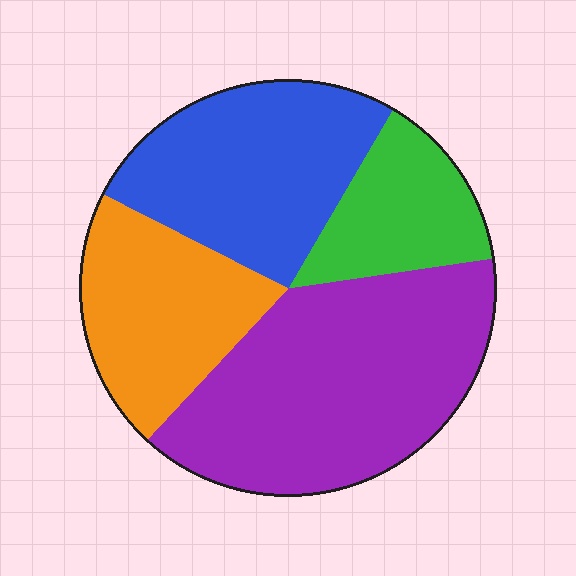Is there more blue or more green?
Blue.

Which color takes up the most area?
Purple, at roughly 40%.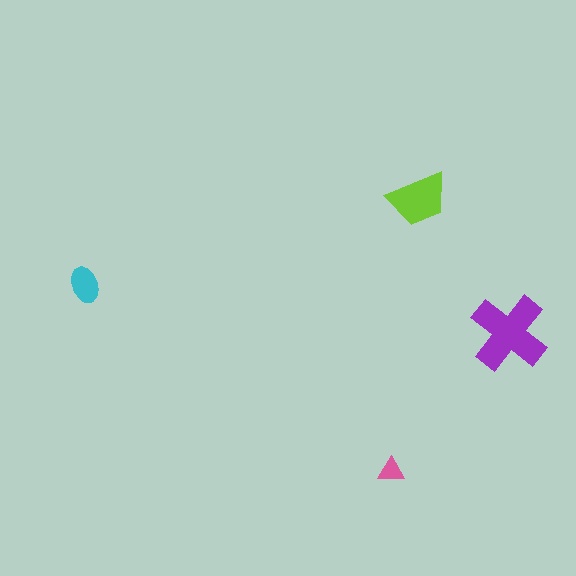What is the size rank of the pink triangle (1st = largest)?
4th.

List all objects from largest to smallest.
The purple cross, the lime trapezoid, the cyan ellipse, the pink triangle.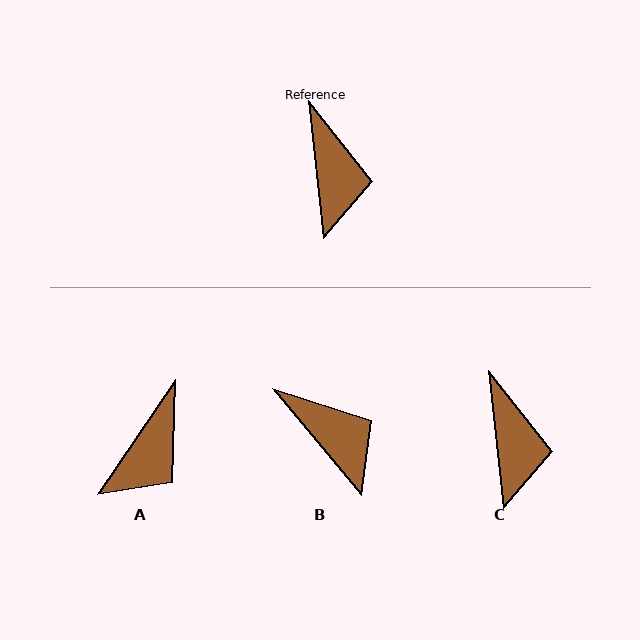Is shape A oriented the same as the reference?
No, it is off by about 40 degrees.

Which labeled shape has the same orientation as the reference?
C.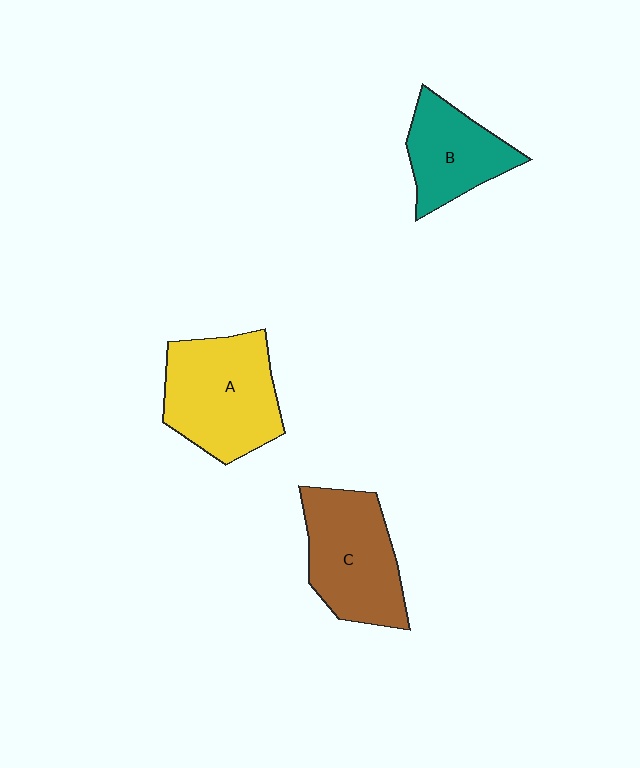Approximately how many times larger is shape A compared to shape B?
Approximately 1.5 times.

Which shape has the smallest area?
Shape B (teal).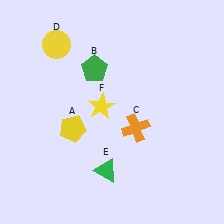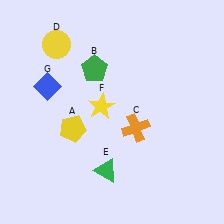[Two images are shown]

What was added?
A blue diamond (G) was added in Image 2.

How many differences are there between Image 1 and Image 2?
There is 1 difference between the two images.